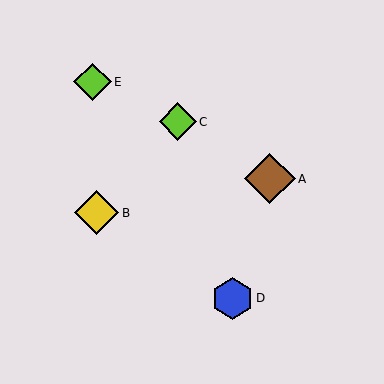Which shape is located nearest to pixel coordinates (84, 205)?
The yellow diamond (labeled B) at (96, 213) is nearest to that location.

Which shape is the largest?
The brown diamond (labeled A) is the largest.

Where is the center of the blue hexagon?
The center of the blue hexagon is at (232, 298).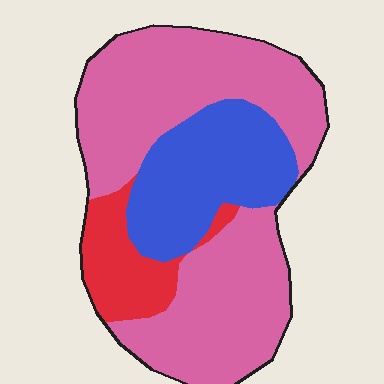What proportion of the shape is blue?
Blue covers 25% of the shape.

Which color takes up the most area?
Pink, at roughly 60%.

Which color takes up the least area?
Red, at roughly 15%.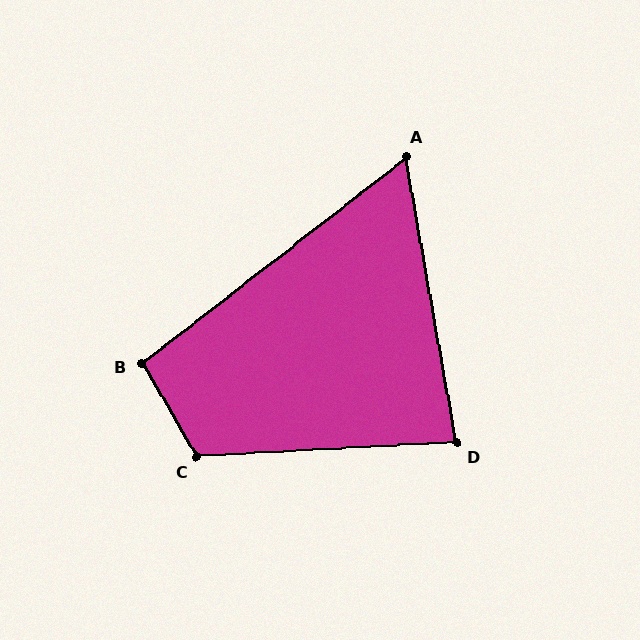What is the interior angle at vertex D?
Approximately 83 degrees (acute).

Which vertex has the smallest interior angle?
A, at approximately 62 degrees.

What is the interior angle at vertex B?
Approximately 97 degrees (obtuse).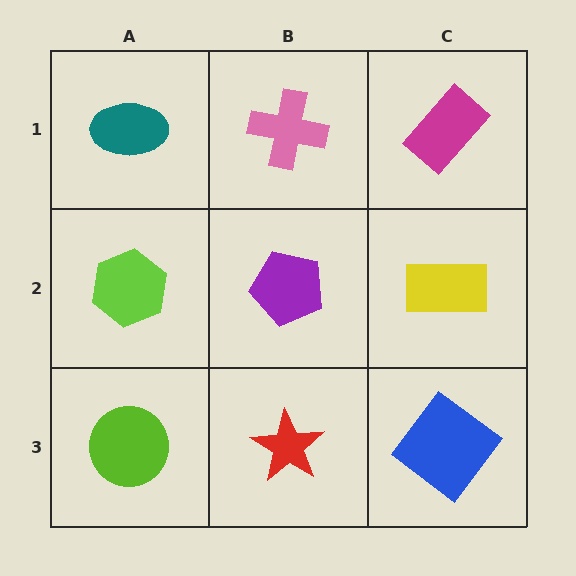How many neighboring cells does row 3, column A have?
2.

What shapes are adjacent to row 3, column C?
A yellow rectangle (row 2, column C), a red star (row 3, column B).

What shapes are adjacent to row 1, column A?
A lime hexagon (row 2, column A), a pink cross (row 1, column B).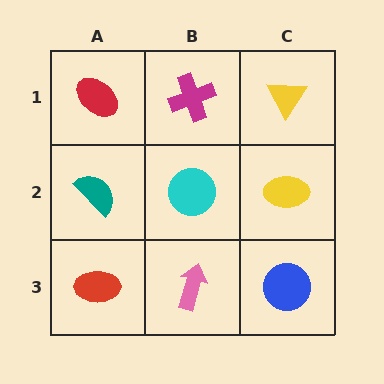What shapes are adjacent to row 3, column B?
A cyan circle (row 2, column B), a red ellipse (row 3, column A), a blue circle (row 3, column C).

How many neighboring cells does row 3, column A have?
2.